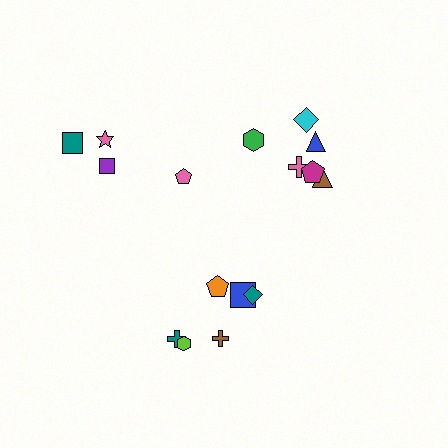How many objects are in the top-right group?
There are 6 objects.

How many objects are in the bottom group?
There are 6 objects.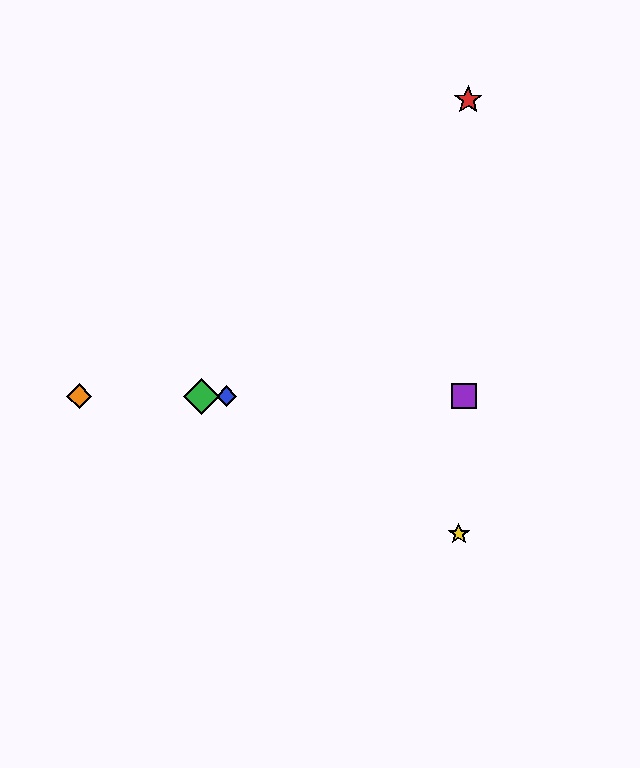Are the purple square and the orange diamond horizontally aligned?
Yes, both are at y≈396.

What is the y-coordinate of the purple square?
The purple square is at y≈396.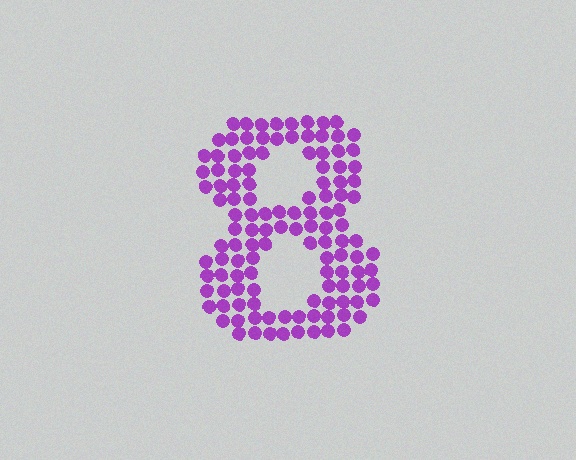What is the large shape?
The large shape is the digit 8.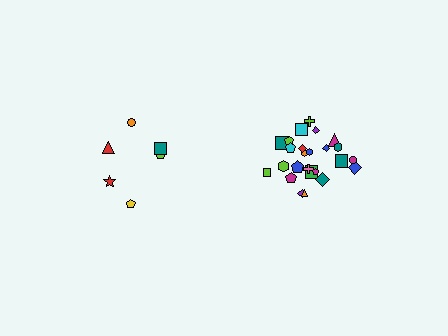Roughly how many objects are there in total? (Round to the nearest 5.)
Roughly 30 objects in total.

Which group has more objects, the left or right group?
The right group.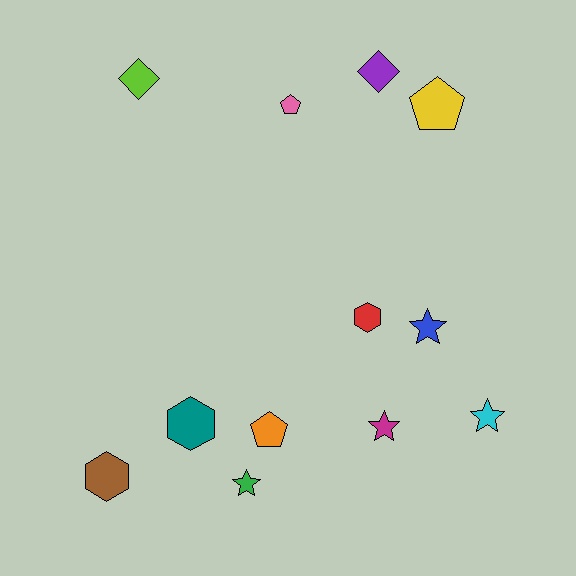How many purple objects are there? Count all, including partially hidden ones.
There is 1 purple object.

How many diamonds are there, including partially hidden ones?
There are 2 diamonds.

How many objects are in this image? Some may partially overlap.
There are 12 objects.